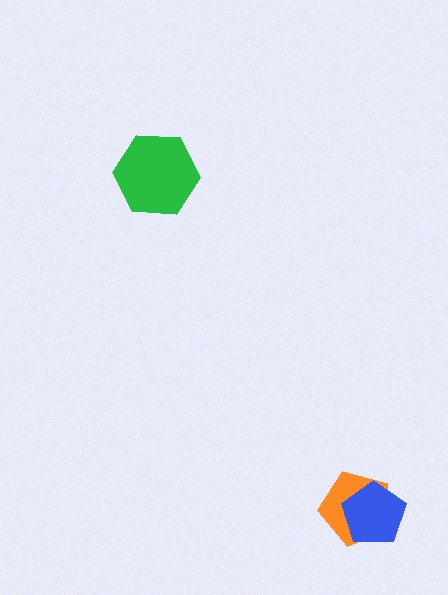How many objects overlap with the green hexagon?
0 objects overlap with the green hexagon.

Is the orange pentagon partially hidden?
Yes, it is partially covered by another shape.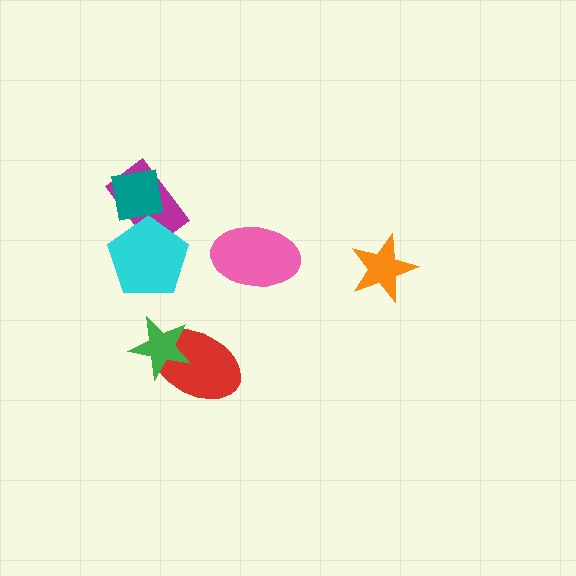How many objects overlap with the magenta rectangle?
2 objects overlap with the magenta rectangle.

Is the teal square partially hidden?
Yes, it is partially covered by another shape.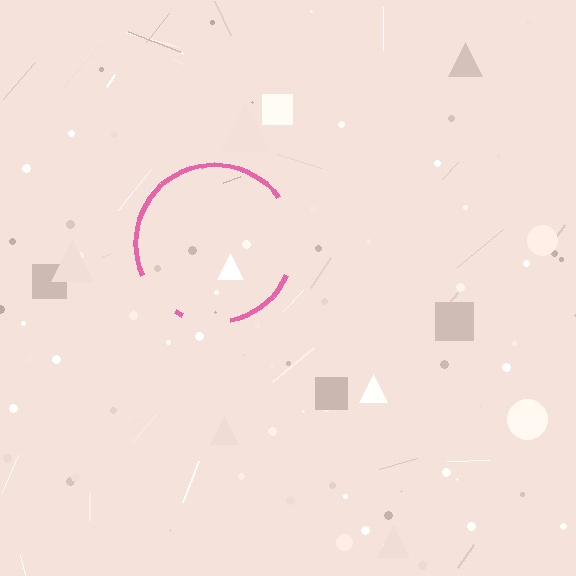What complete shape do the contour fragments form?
The contour fragments form a circle.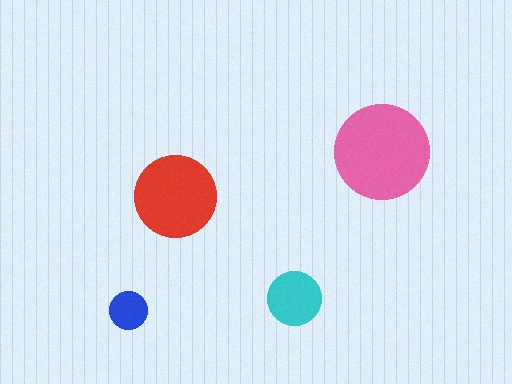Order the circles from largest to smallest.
the pink one, the red one, the cyan one, the blue one.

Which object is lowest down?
The blue circle is bottommost.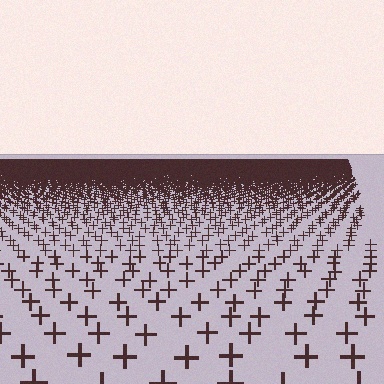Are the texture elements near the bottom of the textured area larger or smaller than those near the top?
Larger. Near the bottom, elements are closer to the viewer and appear at a bigger on-screen size.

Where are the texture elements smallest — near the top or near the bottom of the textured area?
Near the top.